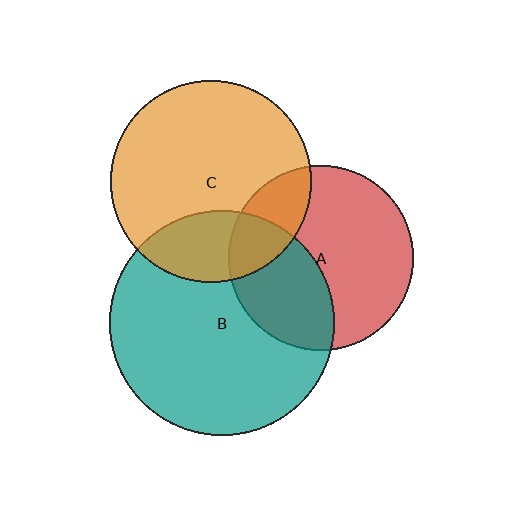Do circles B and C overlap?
Yes.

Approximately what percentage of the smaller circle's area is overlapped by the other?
Approximately 25%.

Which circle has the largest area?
Circle B (teal).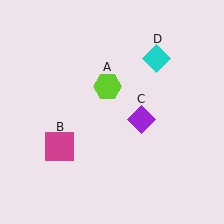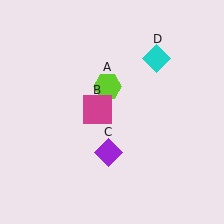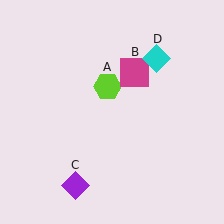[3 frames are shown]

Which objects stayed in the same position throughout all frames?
Lime hexagon (object A) and cyan diamond (object D) remained stationary.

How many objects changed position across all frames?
2 objects changed position: magenta square (object B), purple diamond (object C).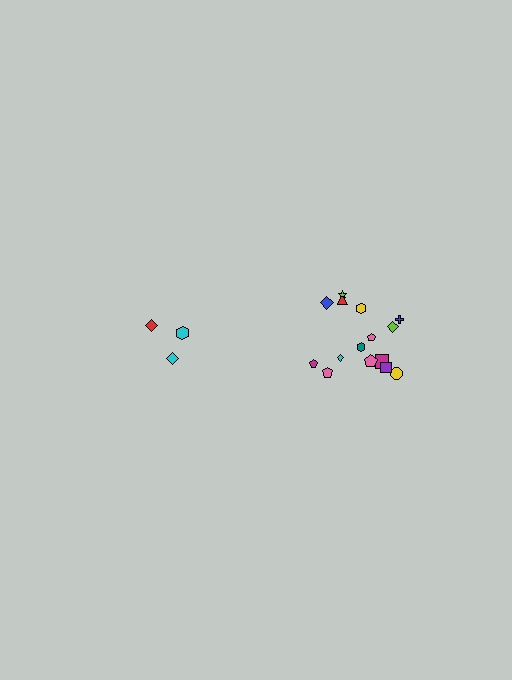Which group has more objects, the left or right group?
The right group.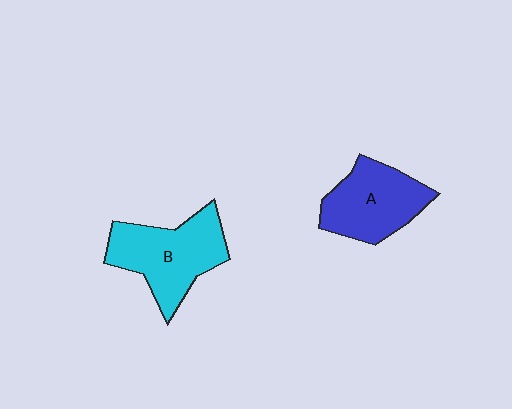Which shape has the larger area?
Shape B (cyan).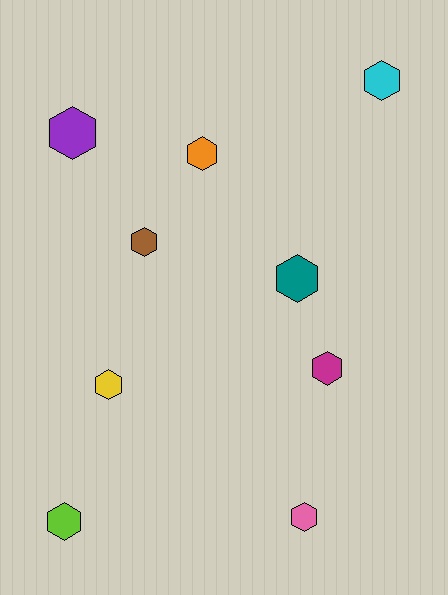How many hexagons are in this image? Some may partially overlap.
There are 9 hexagons.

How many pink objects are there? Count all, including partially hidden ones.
There is 1 pink object.